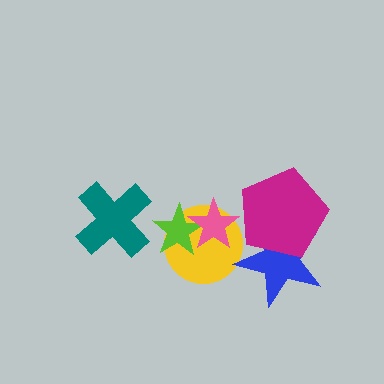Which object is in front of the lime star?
The pink star is in front of the lime star.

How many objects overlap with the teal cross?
0 objects overlap with the teal cross.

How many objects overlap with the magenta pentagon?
1 object overlaps with the magenta pentagon.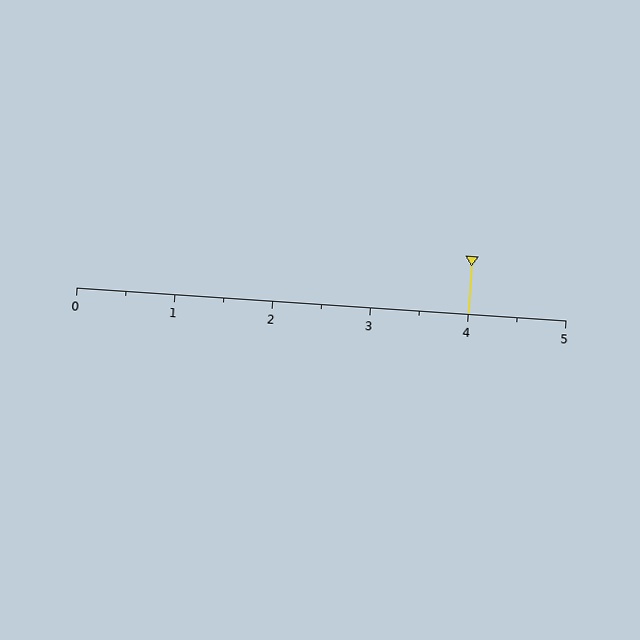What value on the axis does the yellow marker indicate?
The marker indicates approximately 4.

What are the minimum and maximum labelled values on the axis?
The axis runs from 0 to 5.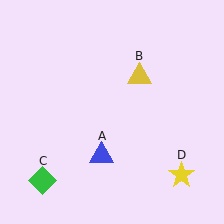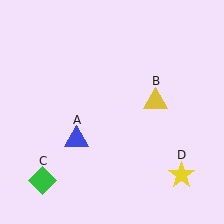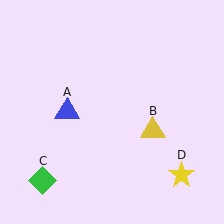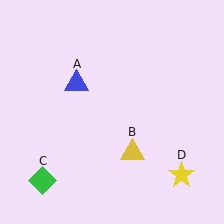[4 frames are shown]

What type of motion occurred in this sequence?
The blue triangle (object A), yellow triangle (object B) rotated clockwise around the center of the scene.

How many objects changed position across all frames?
2 objects changed position: blue triangle (object A), yellow triangle (object B).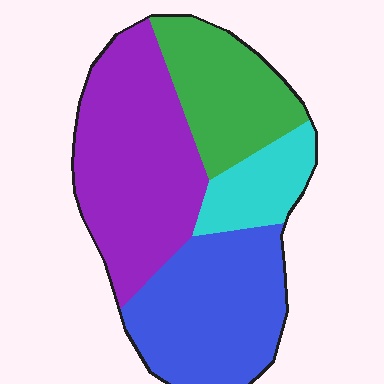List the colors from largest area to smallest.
From largest to smallest: purple, blue, green, cyan.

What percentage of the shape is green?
Green takes up between a sixth and a third of the shape.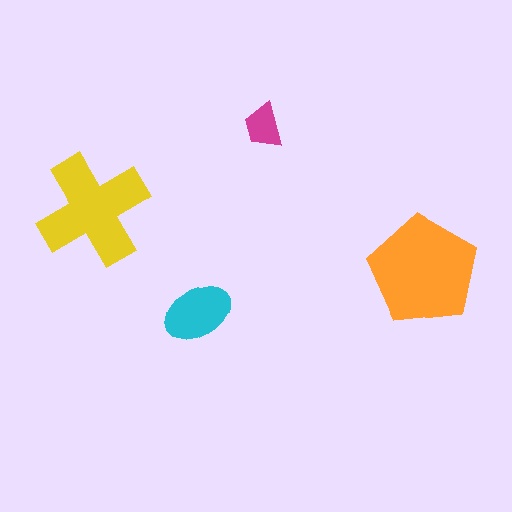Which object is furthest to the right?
The orange pentagon is rightmost.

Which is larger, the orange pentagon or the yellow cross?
The orange pentagon.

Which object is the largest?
The orange pentagon.